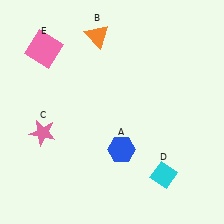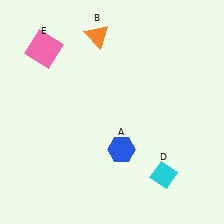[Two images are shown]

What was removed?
The pink star (C) was removed in Image 2.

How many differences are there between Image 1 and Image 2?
There is 1 difference between the two images.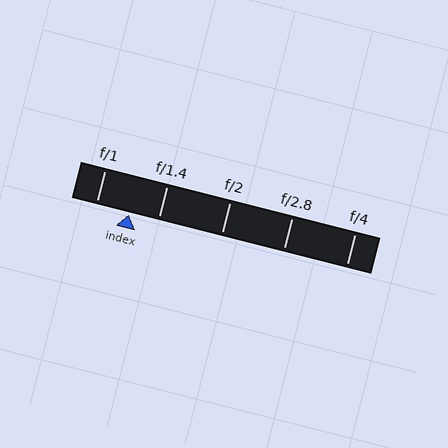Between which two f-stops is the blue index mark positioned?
The index mark is between f/1 and f/1.4.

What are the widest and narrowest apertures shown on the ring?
The widest aperture shown is f/1 and the narrowest is f/4.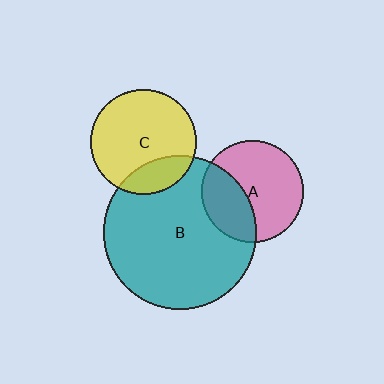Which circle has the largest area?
Circle B (teal).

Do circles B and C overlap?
Yes.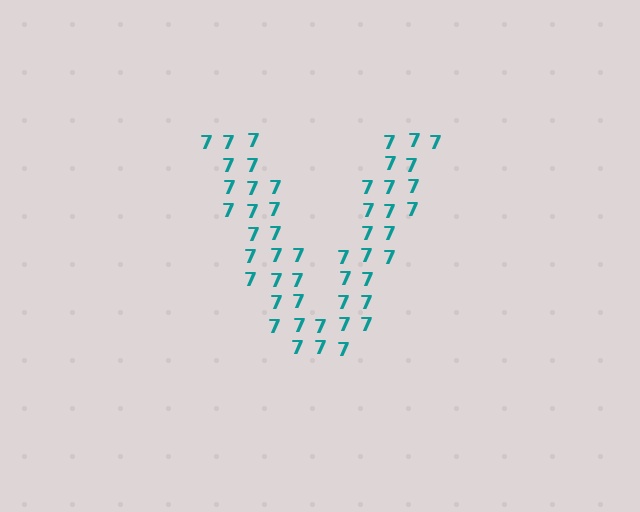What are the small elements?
The small elements are digit 7's.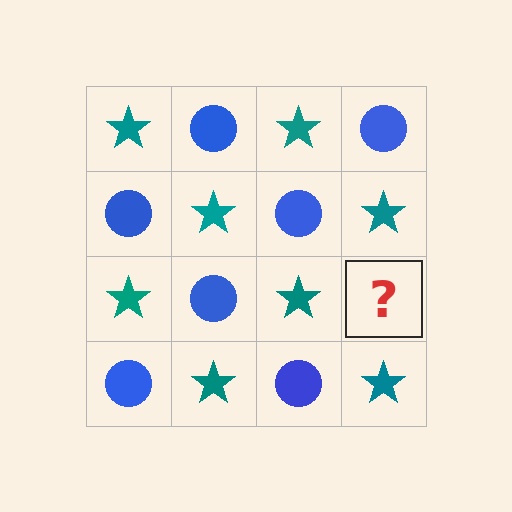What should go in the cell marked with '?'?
The missing cell should contain a blue circle.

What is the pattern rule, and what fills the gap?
The rule is that it alternates teal star and blue circle in a checkerboard pattern. The gap should be filled with a blue circle.